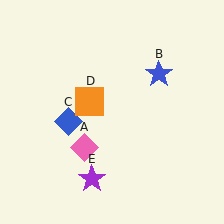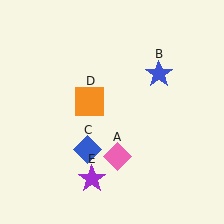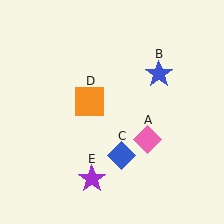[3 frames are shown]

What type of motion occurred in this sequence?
The pink diamond (object A), blue diamond (object C) rotated counterclockwise around the center of the scene.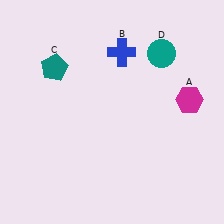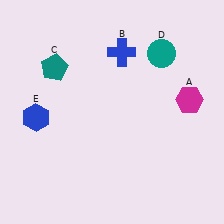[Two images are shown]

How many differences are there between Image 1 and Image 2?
There is 1 difference between the two images.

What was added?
A blue hexagon (E) was added in Image 2.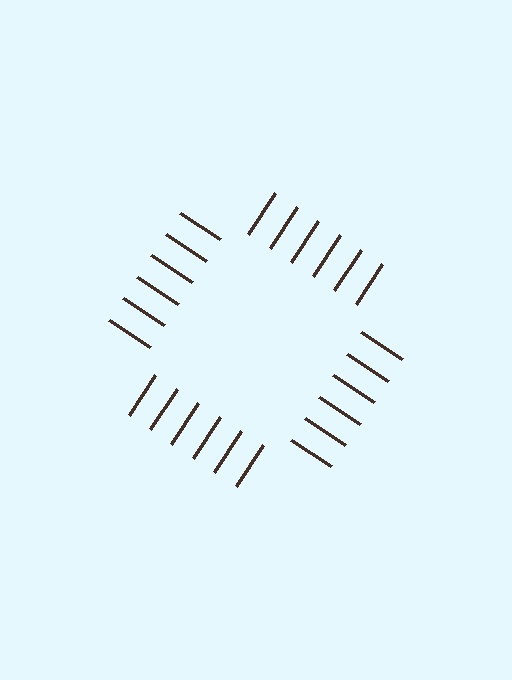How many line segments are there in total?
24 — 6 along each of the 4 edges.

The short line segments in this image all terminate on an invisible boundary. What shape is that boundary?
An illusory square — the line segments terminate on its edges but no continuous stroke is drawn.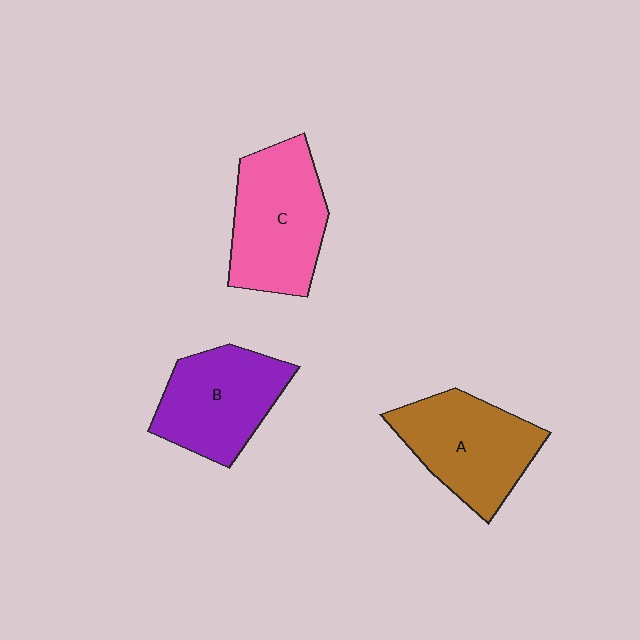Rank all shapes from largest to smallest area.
From largest to smallest: C (pink), A (brown), B (purple).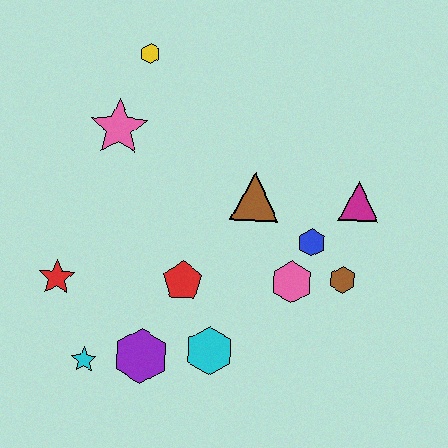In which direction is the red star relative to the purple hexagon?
The red star is to the left of the purple hexagon.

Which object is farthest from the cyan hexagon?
The yellow hexagon is farthest from the cyan hexagon.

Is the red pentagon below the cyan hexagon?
No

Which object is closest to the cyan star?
The purple hexagon is closest to the cyan star.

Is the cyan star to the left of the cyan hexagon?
Yes